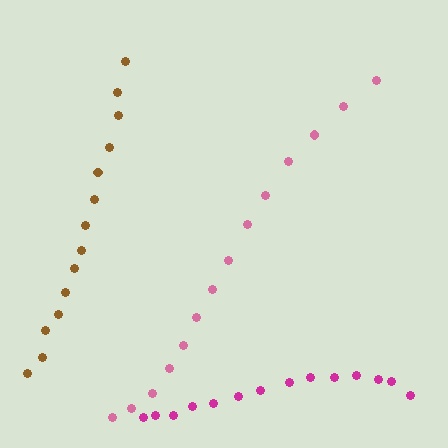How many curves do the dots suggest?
There are 3 distinct paths.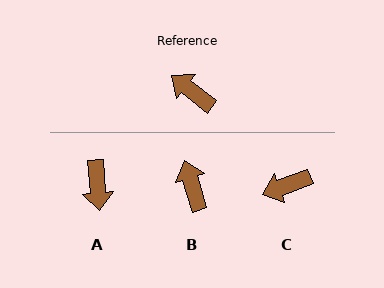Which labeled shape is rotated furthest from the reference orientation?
A, about 132 degrees away.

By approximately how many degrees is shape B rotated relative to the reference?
Approximately 35 degrees clockwise.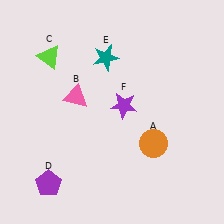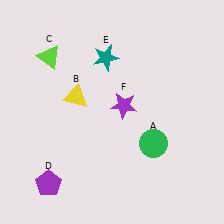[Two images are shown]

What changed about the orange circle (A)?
In Image 1, A is orange. In Image 2, it changed to green.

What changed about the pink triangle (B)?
In Image 1, B is pink. In Image 2, it changed to yellow.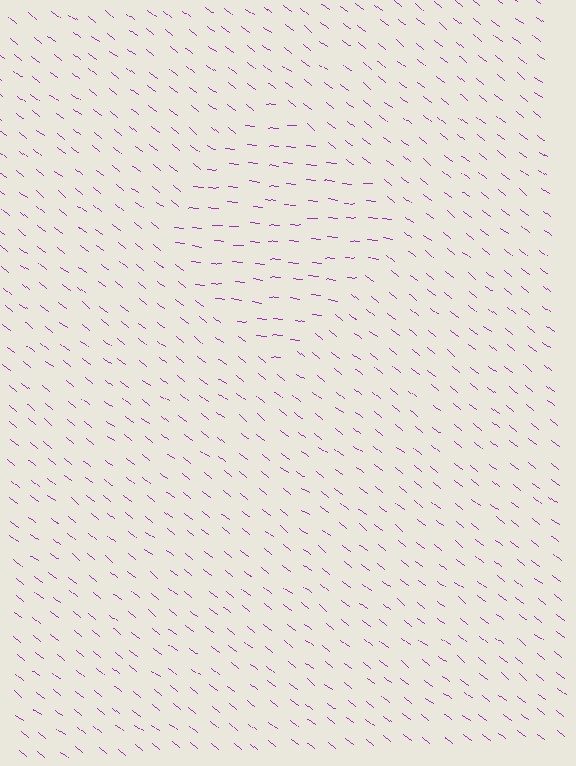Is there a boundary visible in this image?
Yes, there is a texture boundary formed by a change in line orientation.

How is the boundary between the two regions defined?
The boundary is defined purely by a change in line orientation (approximately 32 degrees difference). All lines are the same color and thickness.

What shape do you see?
I see a diamond.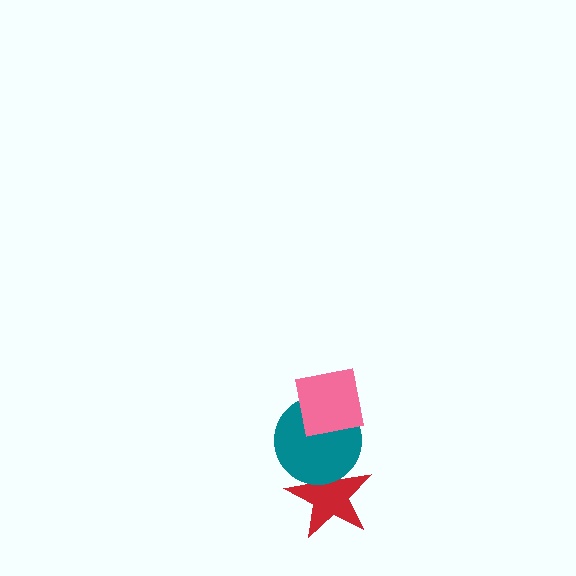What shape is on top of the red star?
The teal circle is on top of the red star.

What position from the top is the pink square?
The pink square is 1st from the top.